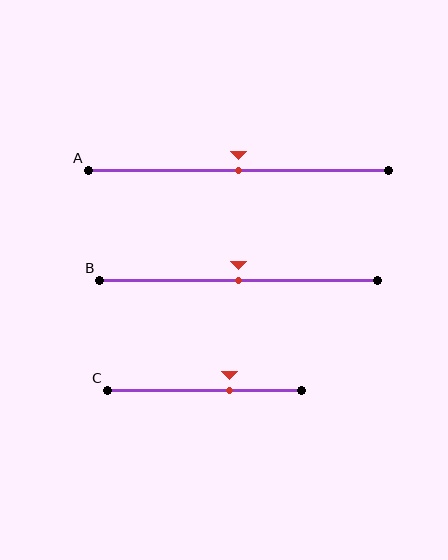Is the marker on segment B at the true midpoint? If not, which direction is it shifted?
Yes, the marker on segment B is at the true midpoint.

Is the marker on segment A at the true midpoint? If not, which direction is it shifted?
Yes, the marker on segment A is at the true midpoint.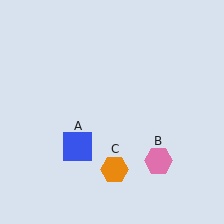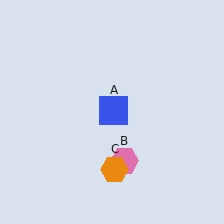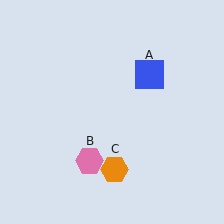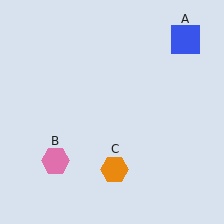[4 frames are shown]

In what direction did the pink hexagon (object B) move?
The pink hexagon (object B) moved left.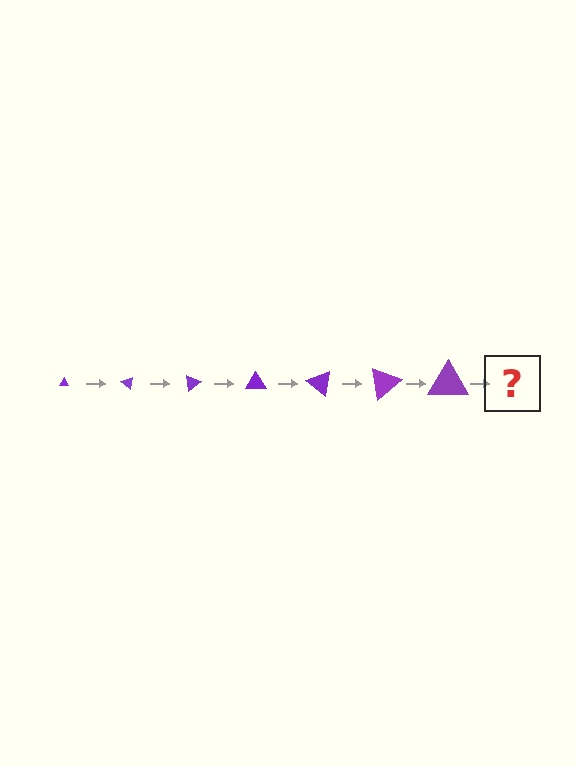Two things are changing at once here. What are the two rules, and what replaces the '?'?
The two rules are that the triangle grows larger each step and it rotates 40 degrees each step. The '?' should be a triangle, larger than the previous one and rotated 280 degrees from the start.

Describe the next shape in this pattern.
It should be a triangle, larger than the previous one and rotated 280 degrees from the start.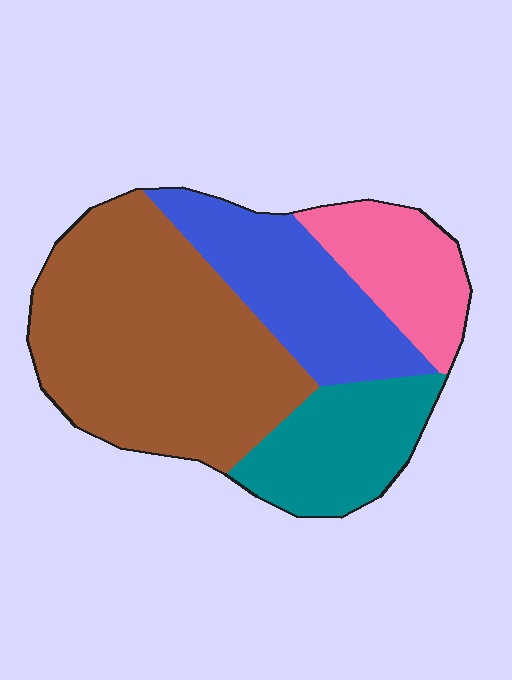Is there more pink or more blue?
Blue.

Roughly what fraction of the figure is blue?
Blue covers roughly 20% of the figure.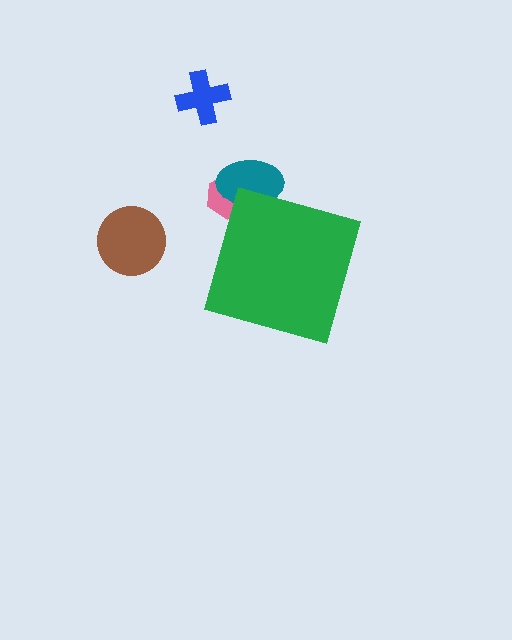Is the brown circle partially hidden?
No, the brown circle is fully visible.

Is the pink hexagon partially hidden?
Yes, the pink hexagon is partially hidden behind the green diamond.